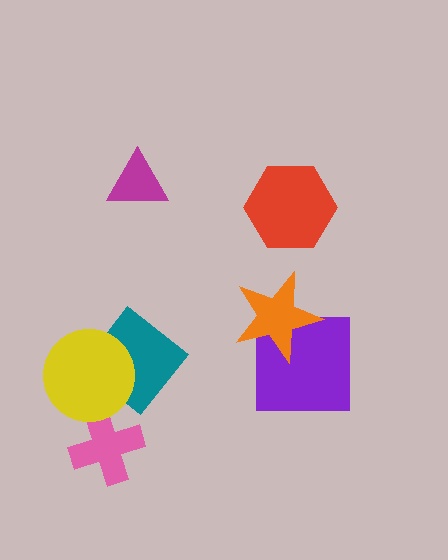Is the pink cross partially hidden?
Yes, it is partially covered by another shape.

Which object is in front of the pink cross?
The yellow circle is in front of the pink cross.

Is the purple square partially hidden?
Yes, it is partially covered by another shape.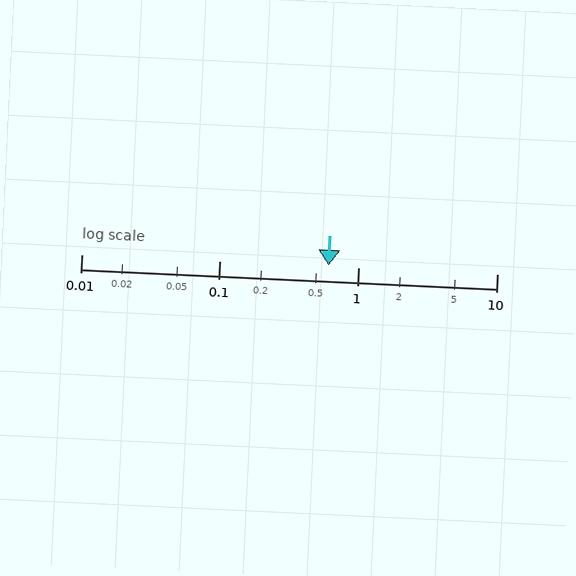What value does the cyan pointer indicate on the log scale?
The pointer indicates approximately 0.61.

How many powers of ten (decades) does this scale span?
The scale spans 3 decades, from 0.01 to 10.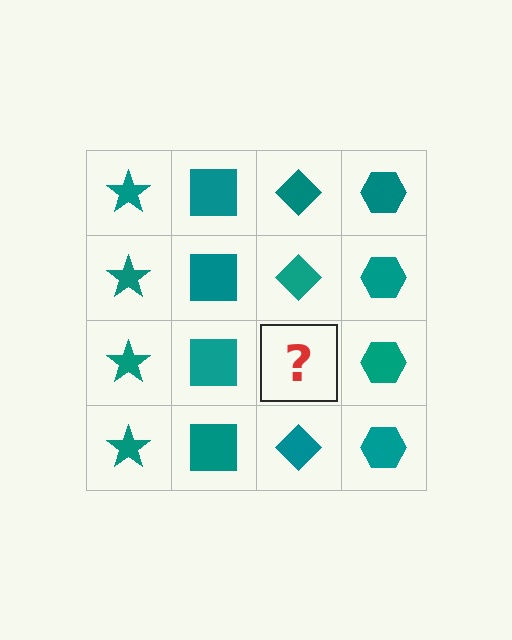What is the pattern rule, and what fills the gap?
The rule is that each column has a consistent shape. The gap should be filled with a teal diamond.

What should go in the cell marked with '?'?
The missing cell should contain a teal diamond.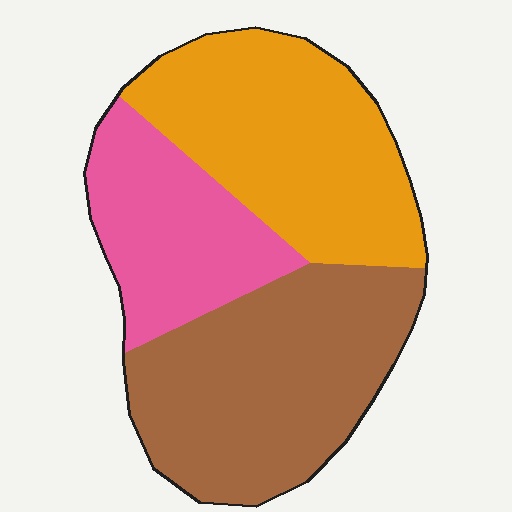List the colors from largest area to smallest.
From largest to smallest: brown, orange, pink.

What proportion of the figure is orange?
Orange takes up about three eighths (3/8) of the figure.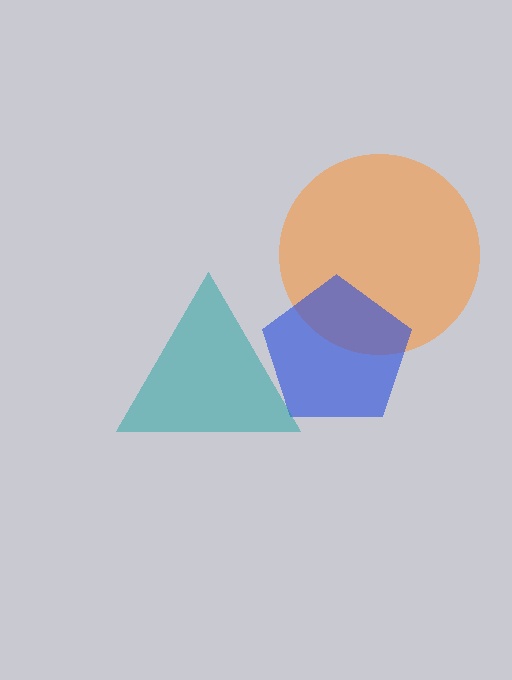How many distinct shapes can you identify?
There are 3 distinct shapes: an orange circle, a blue pentagon, a teal triangle.